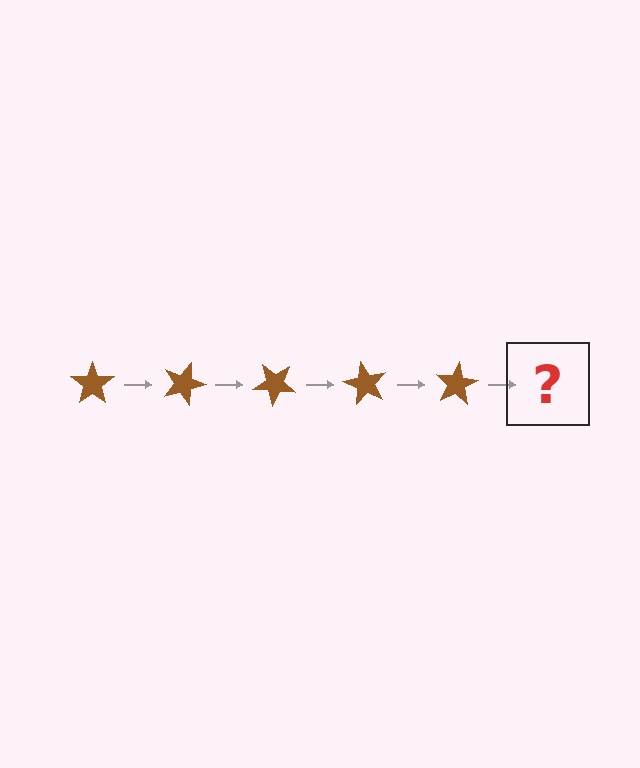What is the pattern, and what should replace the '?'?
The pattern is that the star rotates 20 degrees each step. The '?' should be a brown star rotated 100 degrees.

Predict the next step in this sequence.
The next step is a brown star rotated 100 degrees.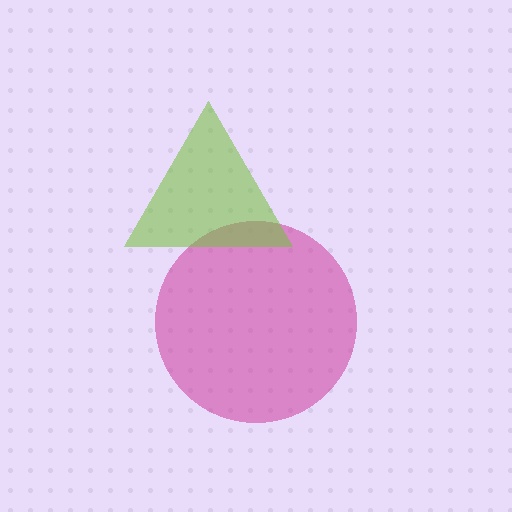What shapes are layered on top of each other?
The layered shapes are: a magenta circle, a lime triangle.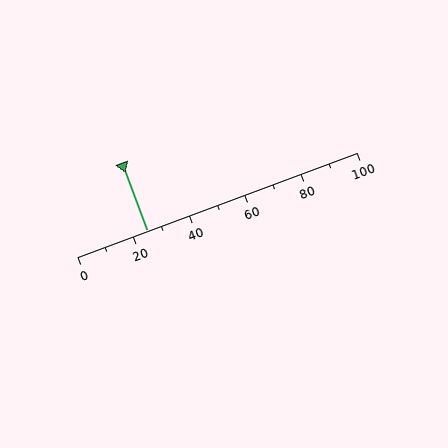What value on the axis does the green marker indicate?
The marker indicates approximately 25.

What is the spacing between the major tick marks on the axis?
The major ticks are spaced 20 apart.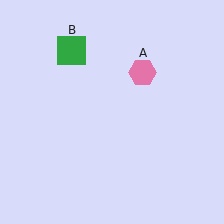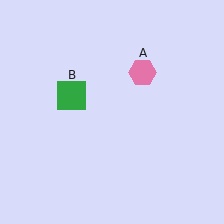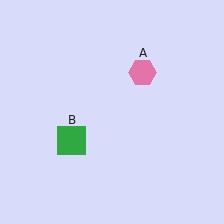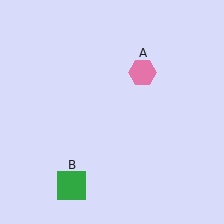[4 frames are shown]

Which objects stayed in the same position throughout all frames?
Pink hexagon (object A) remained stationary.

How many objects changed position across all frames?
1 object changed position: green square (object B).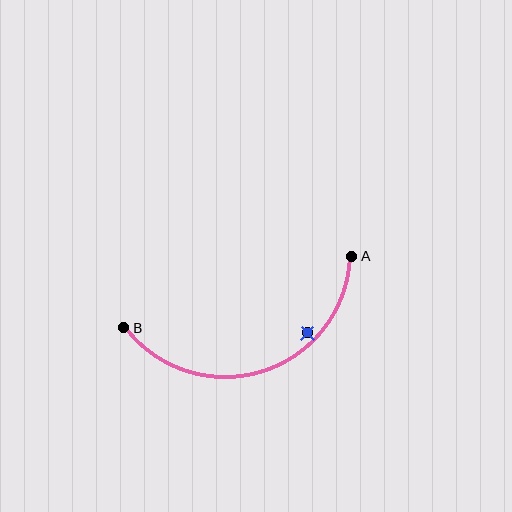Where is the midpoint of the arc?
The arc midpoint is the point on the curve farthest from the straight line joining A and B. It sits below that line.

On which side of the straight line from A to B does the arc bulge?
The arc bulges below the straight line connecting A and B.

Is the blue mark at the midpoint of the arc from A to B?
No — the blue mark does not lie on the arc at all. It sits slightly inside the curve.